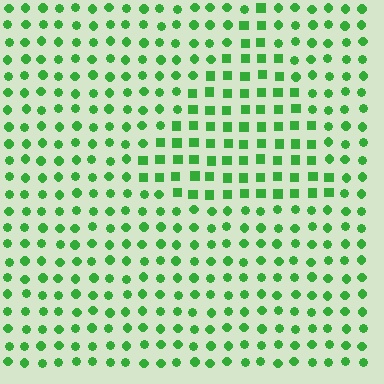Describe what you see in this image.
The image is filled with small green elements arranged in a uniform grid. A triangle-shaped region contains squares, while the surrounding area contains circles. The boundary is defined purely by the change in element shape.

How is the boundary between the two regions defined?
The boundary is defined by a change in element shape: squares inside vs. circles outside. All elements share the same color and spacing.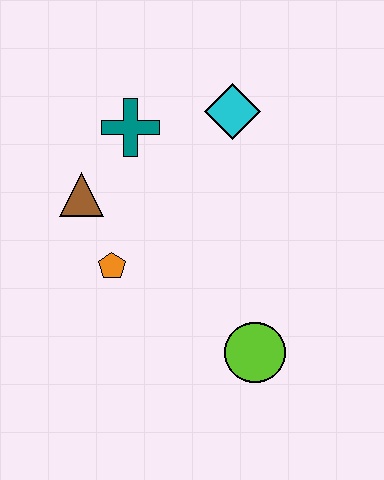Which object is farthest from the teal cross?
The lime circle is farthest from the teal cross.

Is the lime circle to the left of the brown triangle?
No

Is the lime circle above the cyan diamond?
No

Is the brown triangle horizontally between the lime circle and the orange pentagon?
No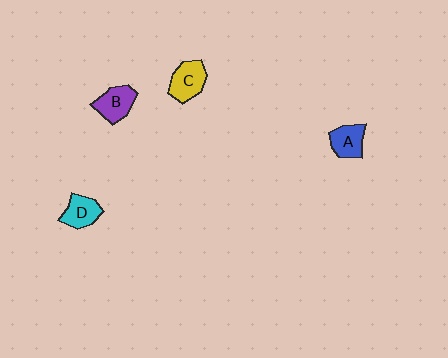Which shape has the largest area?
Shape C (yellow).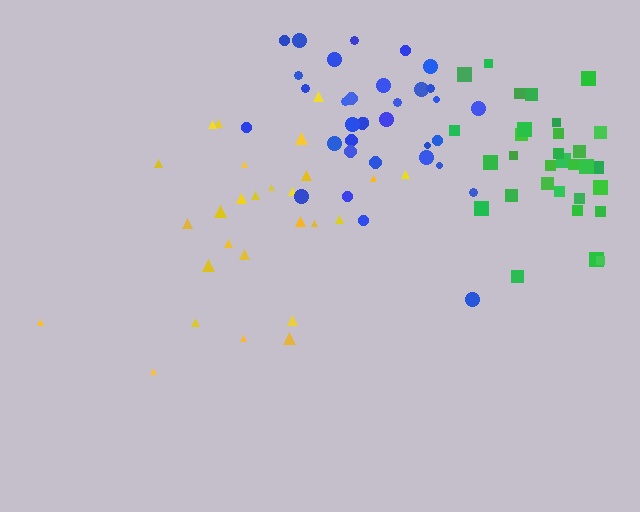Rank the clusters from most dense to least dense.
green, blue, yellow.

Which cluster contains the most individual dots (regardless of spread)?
Blue (34).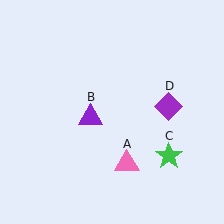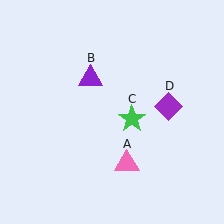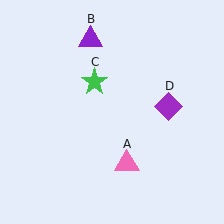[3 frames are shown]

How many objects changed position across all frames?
2 objects changed position: purple triangle (object B), green star (object C).